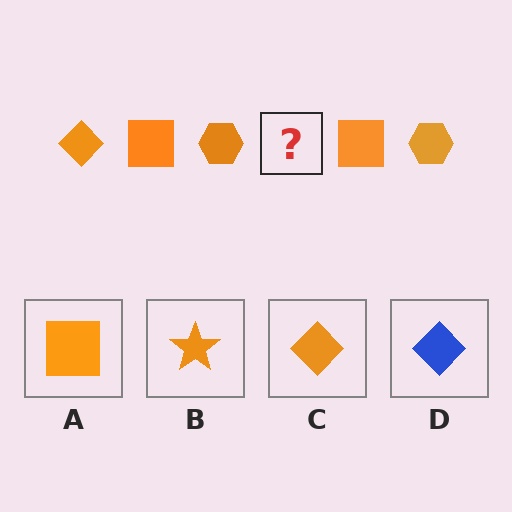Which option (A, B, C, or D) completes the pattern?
C.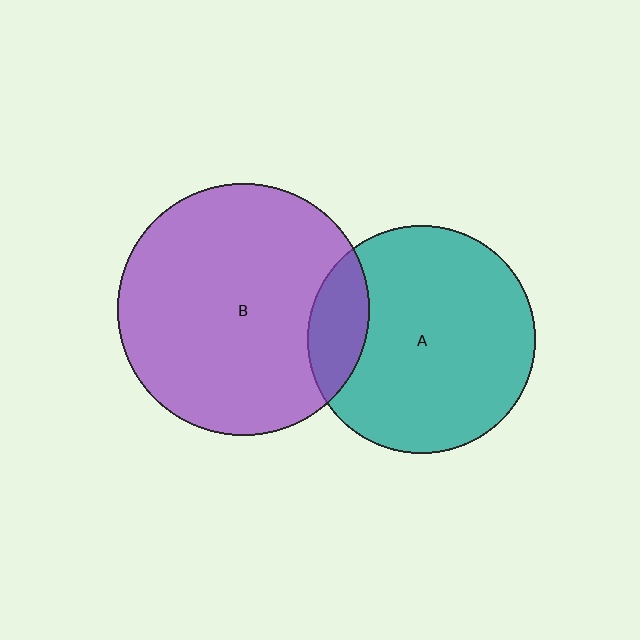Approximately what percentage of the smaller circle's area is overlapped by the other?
Approximately 15%.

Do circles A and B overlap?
Yes.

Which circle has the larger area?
Circle B (purple).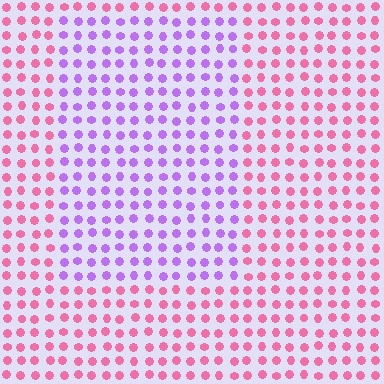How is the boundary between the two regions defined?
The boundary is defined purely by a slight shift in hue (about 57 degrees). Spacing, size, and orientation are identical on both sides.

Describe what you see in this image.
The image is filled with small pink elements in a uniform arrangement. A rectangle-shaped region is visible where the elements are tinted to a slightly different hue, forming a subtle color boundary.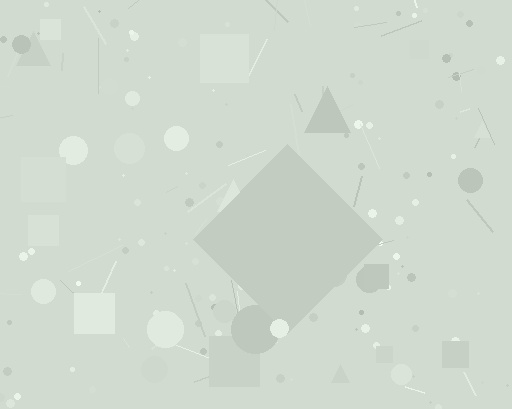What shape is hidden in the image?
A diamond is hidden in the image.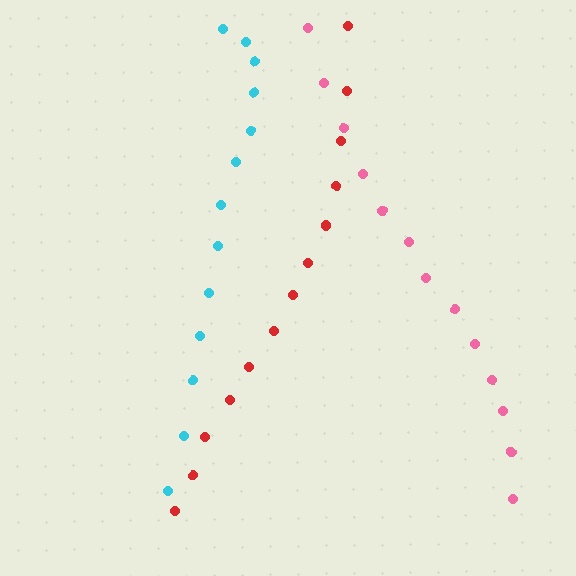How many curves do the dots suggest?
There are 3 distinct paths.